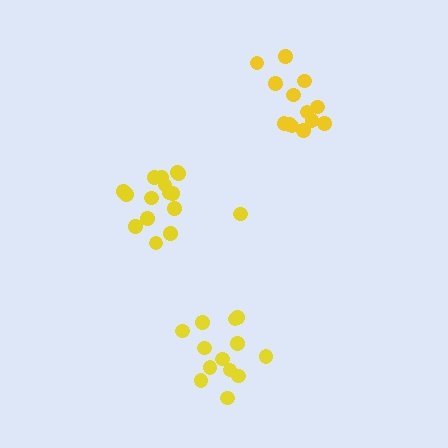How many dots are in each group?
Group 1: 13 dots, Group 2: 13 dots, Group 3: 16 dots (42 total).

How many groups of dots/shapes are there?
There are 3 groups.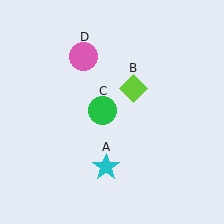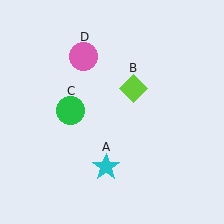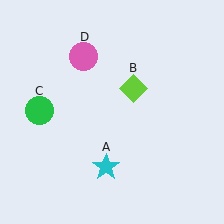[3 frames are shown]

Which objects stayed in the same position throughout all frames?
Cyan star (object A) and lime diamond (object B) and pink circle (object D) remained stationary.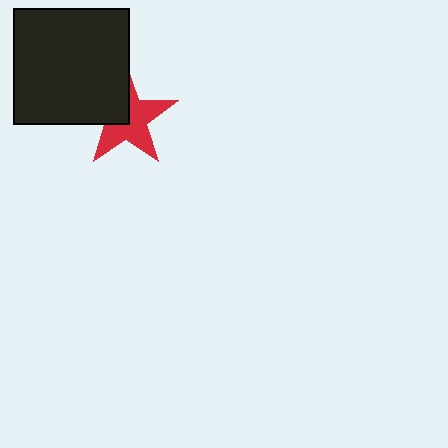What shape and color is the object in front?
The object in front is a black square.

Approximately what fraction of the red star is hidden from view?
Roughly 39% of the red star is hidden behind the black square.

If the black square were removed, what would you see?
You would see the complete red star.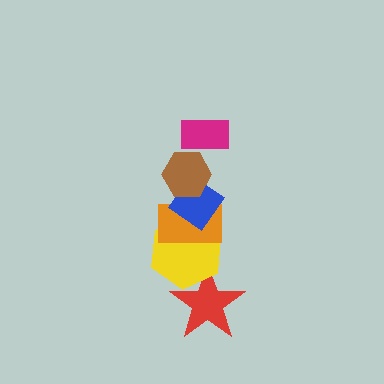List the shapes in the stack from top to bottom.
From top to bottom: the magenta rectangle, the brown hexagon, the blue diamond, the orange rectangle, the yellow hexagon, the red star.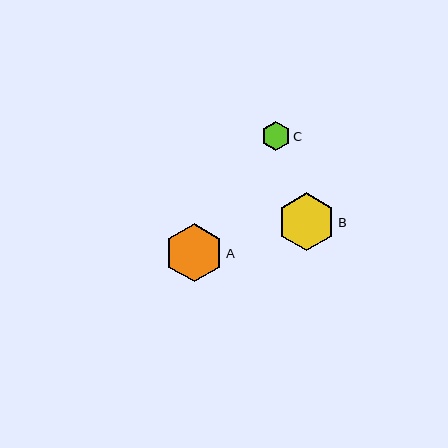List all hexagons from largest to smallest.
From largest to smallest: A, B, C.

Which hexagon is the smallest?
Hexagon C is the smallest with a size of approximately 29 pixels.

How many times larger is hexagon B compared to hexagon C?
Hexagon B is approximately 2.0 times the size of hexagon C.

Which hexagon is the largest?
Hexagon A is the largest with a size of approximately 58 pixels.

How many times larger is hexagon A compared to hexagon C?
Hexagon A is approximately 2.0 times the size of hexagon C.